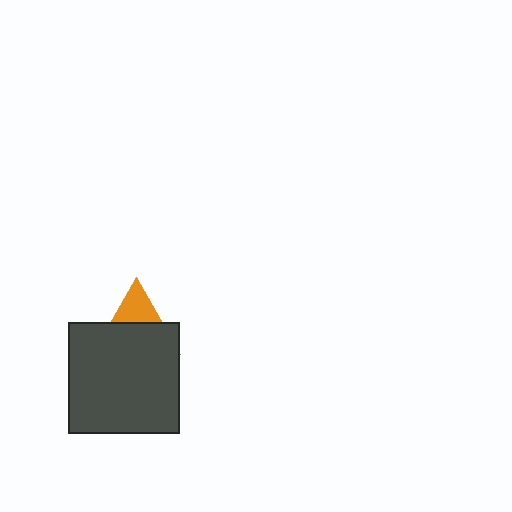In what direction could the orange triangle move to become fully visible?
The orange triangle could move up. That would shift it out from behind the dark gray square entirely.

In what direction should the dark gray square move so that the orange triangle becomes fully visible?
The dark gray square should move down. That is the shortest direction to clear the overlap and leave the orange triangle fully visible.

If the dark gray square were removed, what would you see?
You would see the complete orange triangle.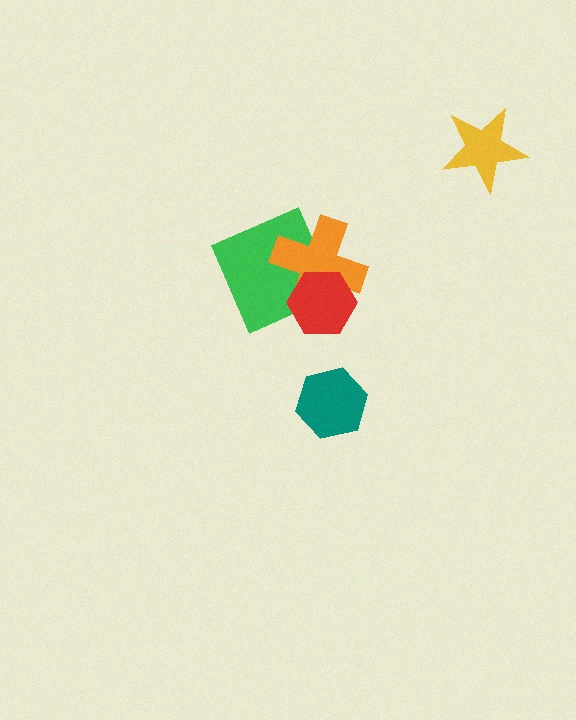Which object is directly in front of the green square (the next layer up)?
The orange cross is directly in front of the green square.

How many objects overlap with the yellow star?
0 objects overlap with the yellow star.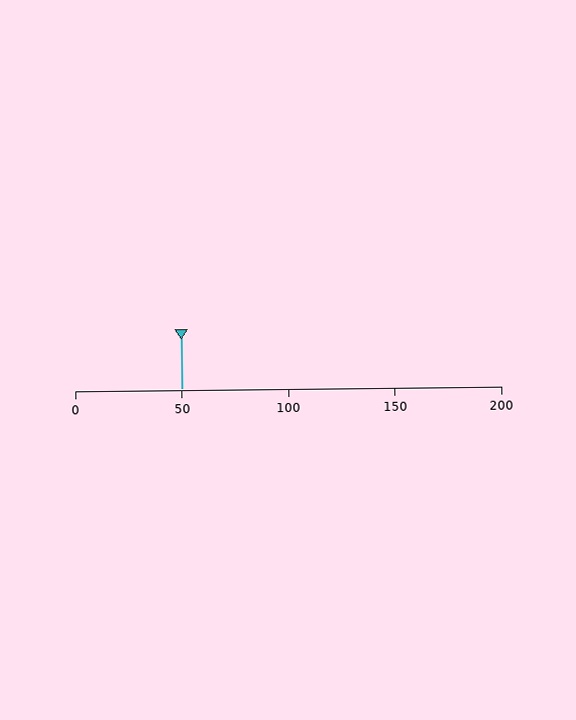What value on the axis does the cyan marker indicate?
The marker indicates approximately 50.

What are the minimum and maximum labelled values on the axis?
The axis runs from 0 to 200.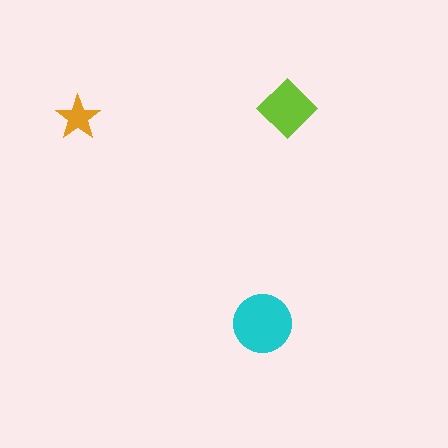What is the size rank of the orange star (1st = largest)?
3rd.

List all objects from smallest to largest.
The orange star, the lime diamond, the cyan circle.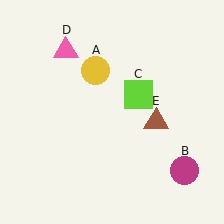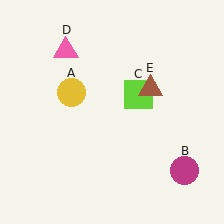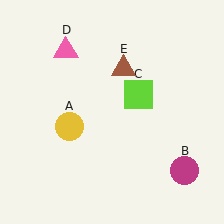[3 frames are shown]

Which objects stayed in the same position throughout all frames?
Magenta circle (object B) and lime square (object C) and pink triangle (object D) remained stationary.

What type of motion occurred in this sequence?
The yellow circle (object A), brown triangle (object E) rotated counterclockwise around the center of the scene.